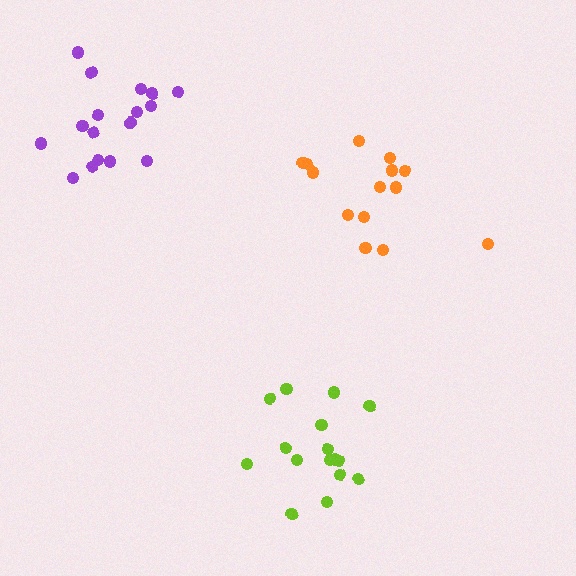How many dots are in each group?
Group 1: 14 dots, Group 2: 16 dots, Group 3: 17 dots (47 total).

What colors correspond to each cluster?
The clusters are colored: orange, lime, purple.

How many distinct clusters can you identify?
There are 3 distinct clusters.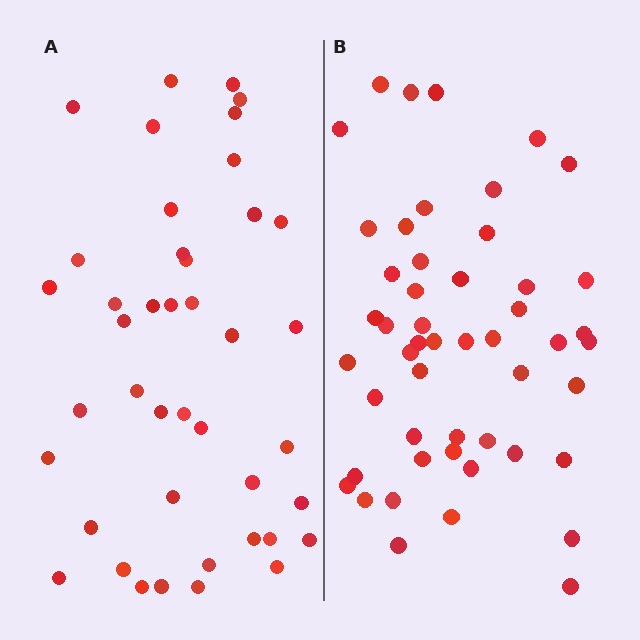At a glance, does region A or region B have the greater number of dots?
Region B (the right region) has more dots.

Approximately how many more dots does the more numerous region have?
Region B has roughly 8 or so more dots than region A.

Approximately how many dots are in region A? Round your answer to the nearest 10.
About 40 dots. (The exact count is 42, which rounds to 40.)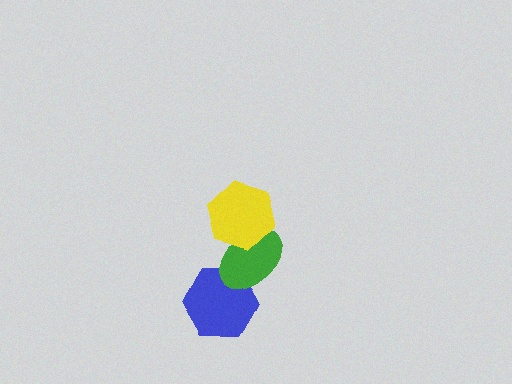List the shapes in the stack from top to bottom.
From top to bottom: the yellow hexagon, the green ellipse, the blue hexagon.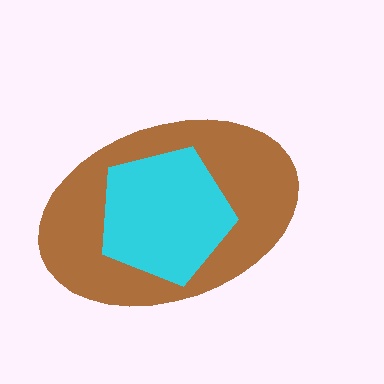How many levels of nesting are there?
2.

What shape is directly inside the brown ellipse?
The cyan pentagon.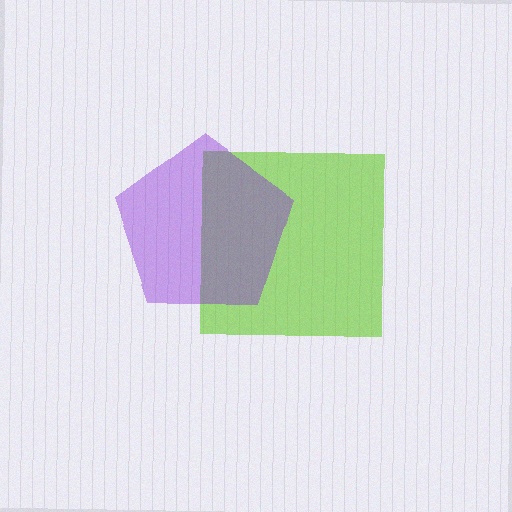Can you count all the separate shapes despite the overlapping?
Yes, there are 2 separate shapes.